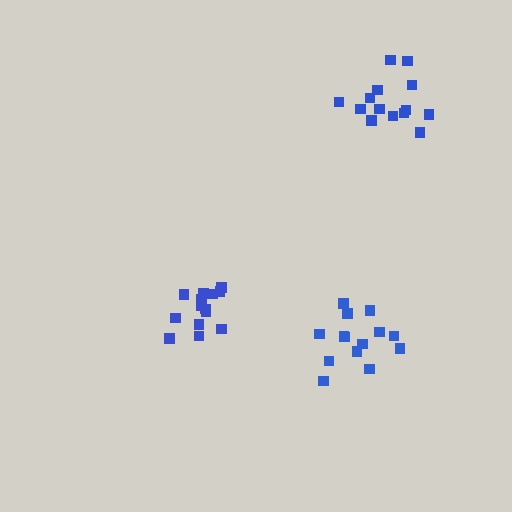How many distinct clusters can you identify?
There are 3 distinct clusters.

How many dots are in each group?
Group 1: 14 dots, Group 2: 14 dots, Group 3: 14 dots (42 total).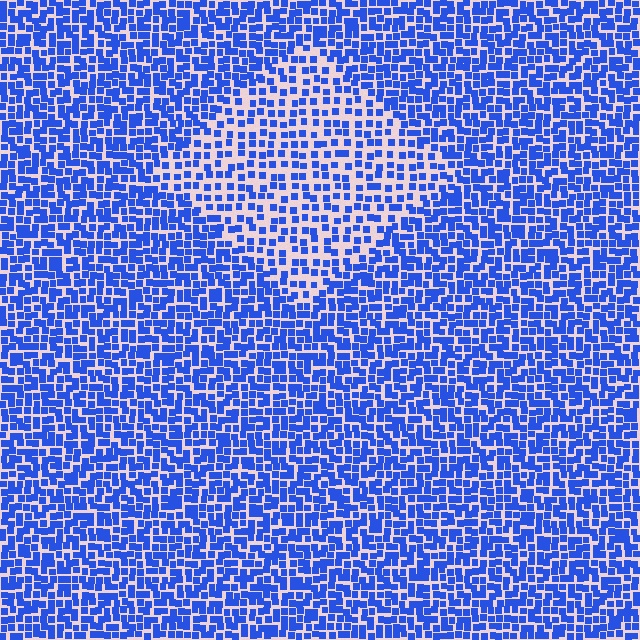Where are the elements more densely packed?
The elements are more densely packed outside the diamond boundary.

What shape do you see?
I see a diamond.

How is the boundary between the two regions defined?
The boundary is defined by a change in element density (approximately 1.8x ratio). All elements are the same color, size, and shape.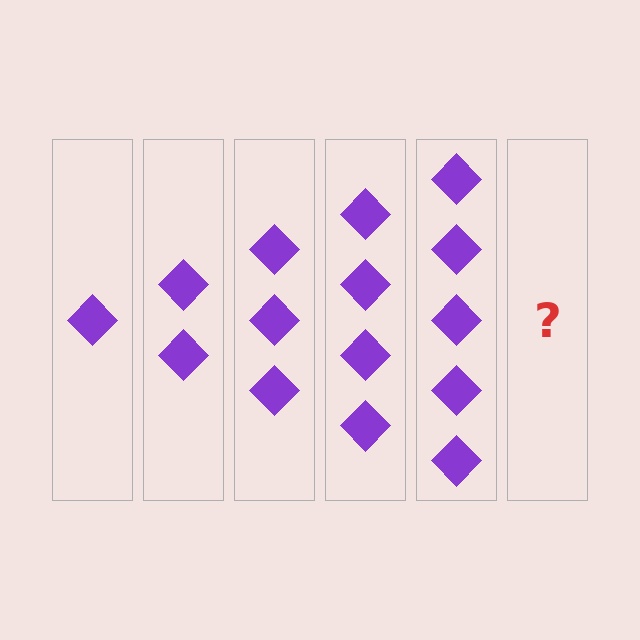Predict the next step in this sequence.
The next step is 6 diamonds.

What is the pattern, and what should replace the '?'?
The pattern is that each step adds one more diamond. The '?' should be 6 diamonds.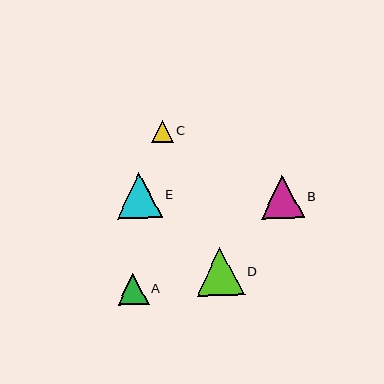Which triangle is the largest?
Triangle D is the largest with a size of approximately 48 pixels.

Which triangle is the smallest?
Triangle C is the smallest with a size of approximately 21 pixels.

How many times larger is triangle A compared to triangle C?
Triangle A is approximately 1.4 times the size of triangle C.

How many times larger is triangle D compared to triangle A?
Triangle D is approximately 1.6 times the size of triangle A.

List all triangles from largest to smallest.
From largest to smallest: D, E, B, A, C.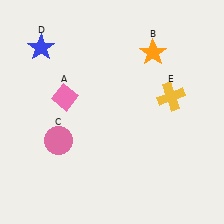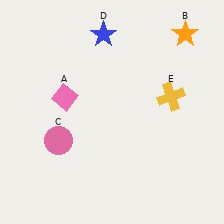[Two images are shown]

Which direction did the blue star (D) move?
The blue star (D) moved right.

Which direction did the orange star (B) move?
The orange star (B) moved right.